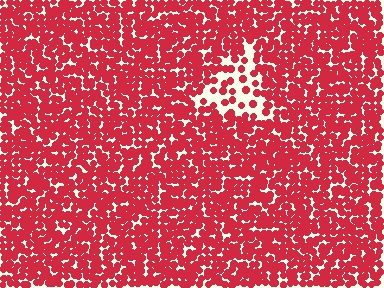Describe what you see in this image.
The image contains small red elements arranged at two different densities. A triangle-shaped region is visible where the elements are less densely packed than the surrounding area.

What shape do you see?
I see a triangle.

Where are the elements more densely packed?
The elements are more densely packed outside the triangle boundary.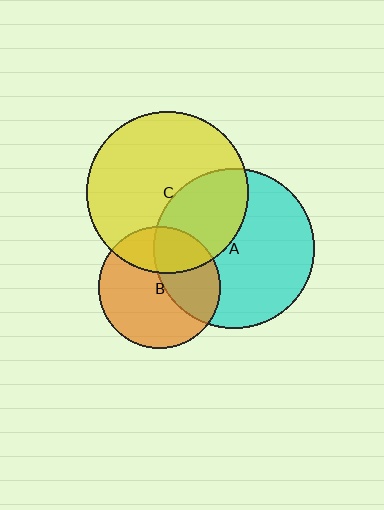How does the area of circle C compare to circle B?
Approximately 1.8 times.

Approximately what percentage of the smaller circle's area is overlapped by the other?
Approximately 30%.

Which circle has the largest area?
Circle C (yellow).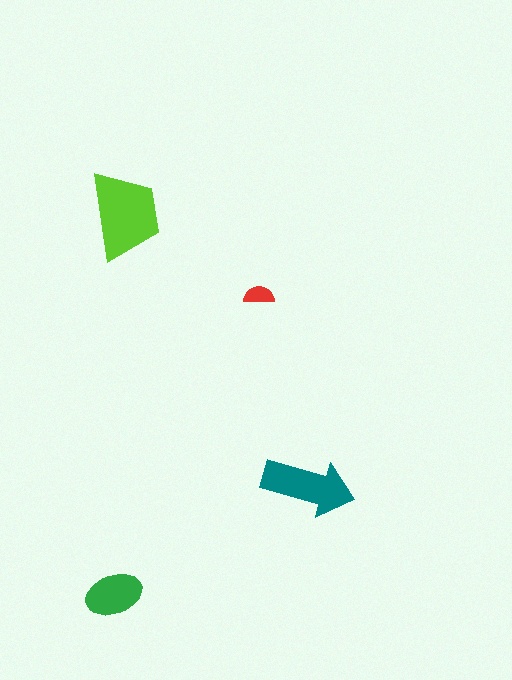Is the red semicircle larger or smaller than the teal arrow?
Smaller.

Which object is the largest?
The lime trapezoid.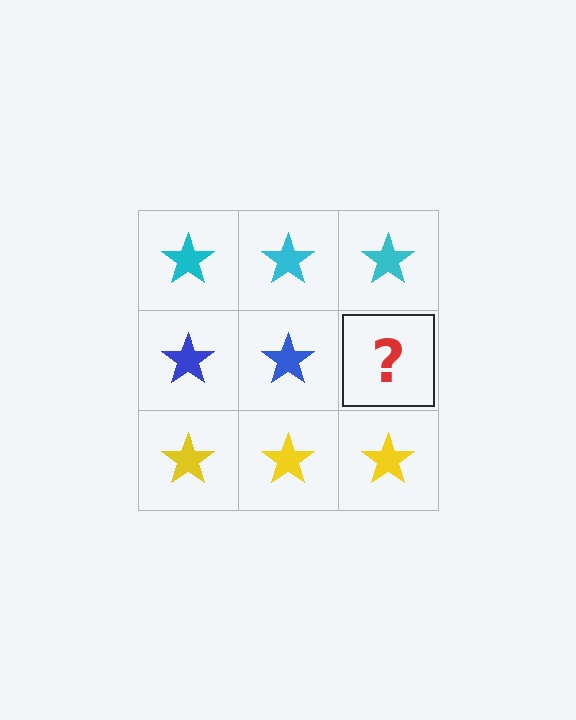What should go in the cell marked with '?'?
The missing cell should contain a blue star.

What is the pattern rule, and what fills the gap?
The rule is that each row has a consistent color. The gap should be filled with a blue star.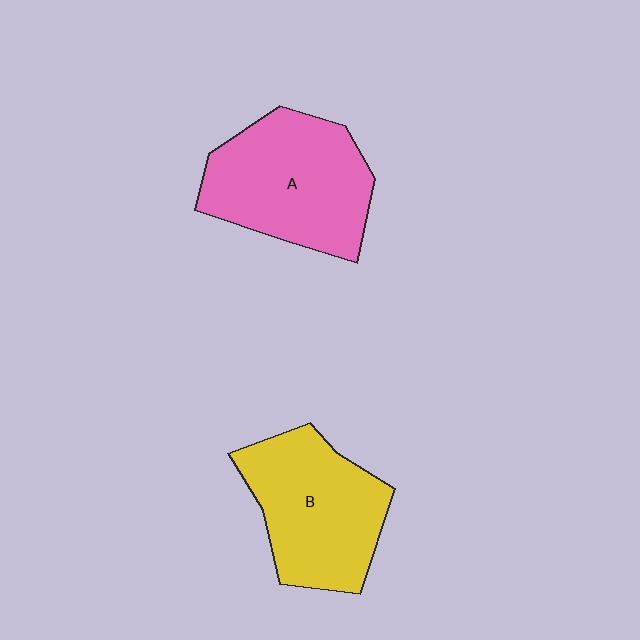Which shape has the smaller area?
Shape B (yellow).